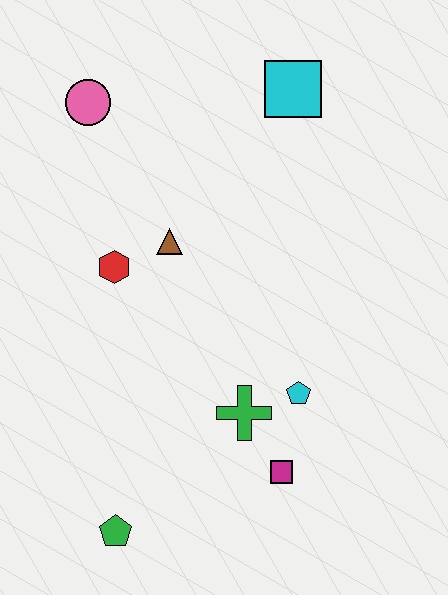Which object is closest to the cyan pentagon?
The green cross is closest to the cyan pentagon.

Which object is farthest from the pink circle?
The green pentagon is farthest from the pink circle.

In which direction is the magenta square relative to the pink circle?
The magenta square is below the pink circle.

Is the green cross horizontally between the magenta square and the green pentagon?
Yes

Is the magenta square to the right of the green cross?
Yes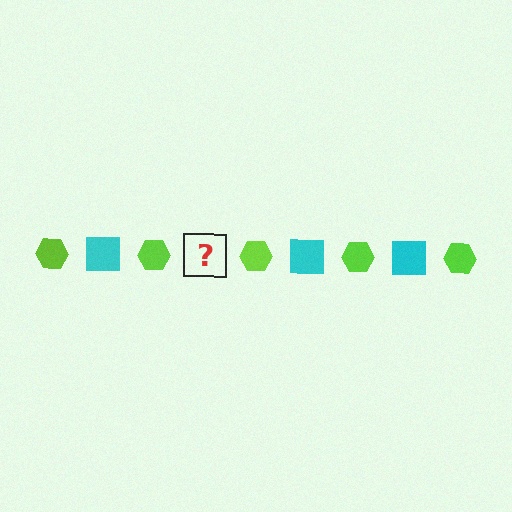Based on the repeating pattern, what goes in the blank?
The blank should be a cyan square.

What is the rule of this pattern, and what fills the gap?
The rule is that the pattern alternates between lime hexagon and cyan square. The gap should be filled with a cyan square.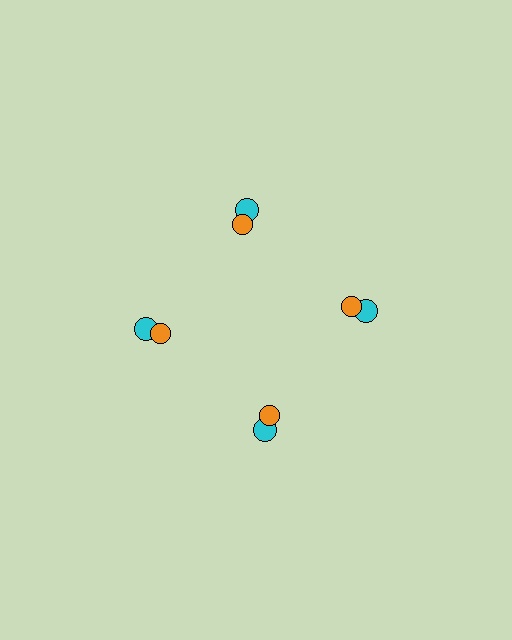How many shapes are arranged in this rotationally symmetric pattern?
There are 8 shapes, arranged in 4 groups of 2.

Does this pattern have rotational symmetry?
Yes, this pattern has 4-fold rotational symmetry. It looks the same after rotating 90 degrees around the center.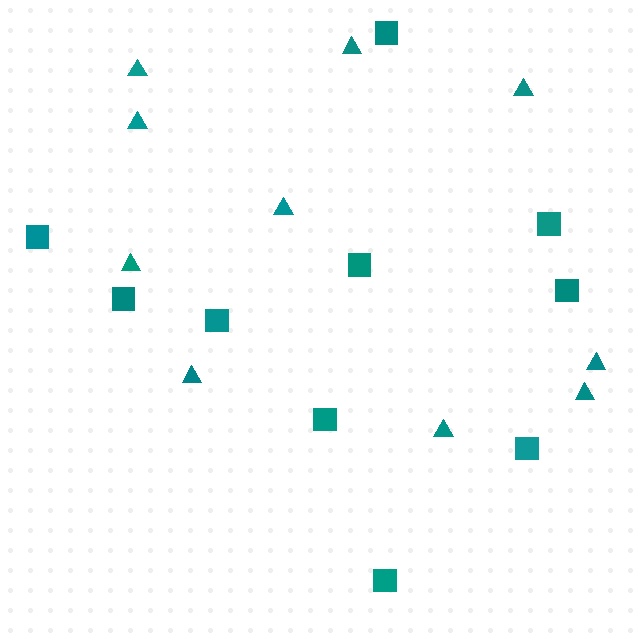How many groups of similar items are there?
There are 2 groups: one group of squares (10) and one group of triangles (10).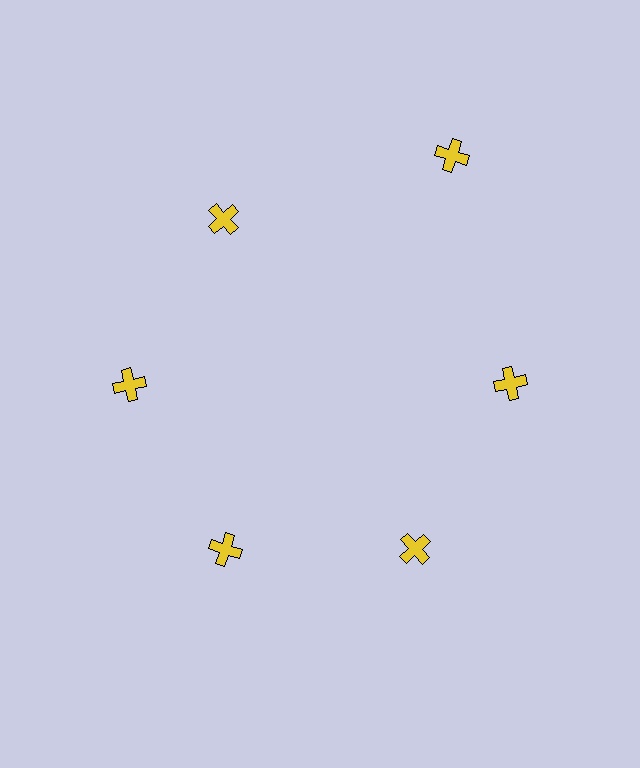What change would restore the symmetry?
The symmetry would be restored by moving it inward, back onto the ring so that all 6 crosses sit at equal angles and equal distance from the center.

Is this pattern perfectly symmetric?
No. The 6 yellow crosses are arranged in a ring, but one element near the 1 o'clock position is pushed outward from the center, breaking the 6-fold rotational symmetry.